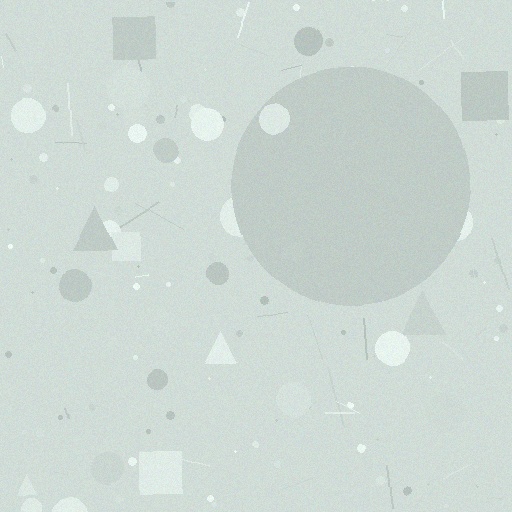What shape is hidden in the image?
A circle is hidden in the image.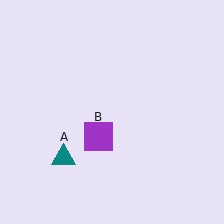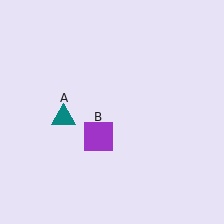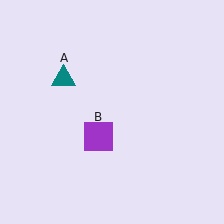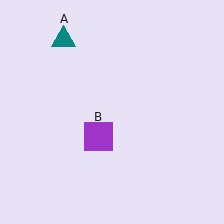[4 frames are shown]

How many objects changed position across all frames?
1 object changed position: teal triangle (object A).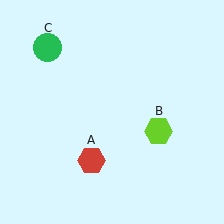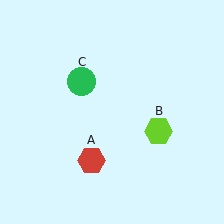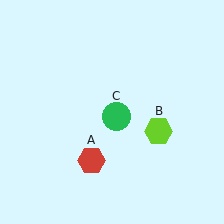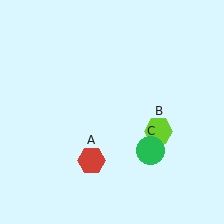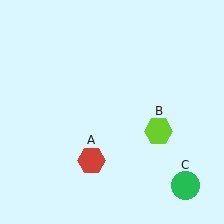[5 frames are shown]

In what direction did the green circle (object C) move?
The green circle (object C) moved down and to the right.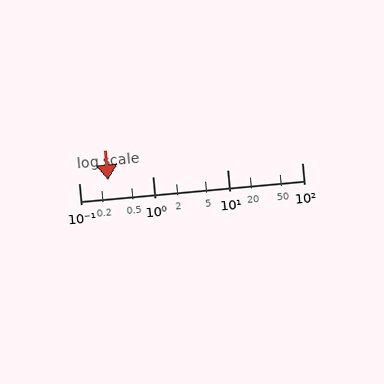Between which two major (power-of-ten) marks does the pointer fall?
The pointer is between 0.1 and 1.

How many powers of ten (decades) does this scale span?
The scale spans 3 decades, from 0.1 to 100.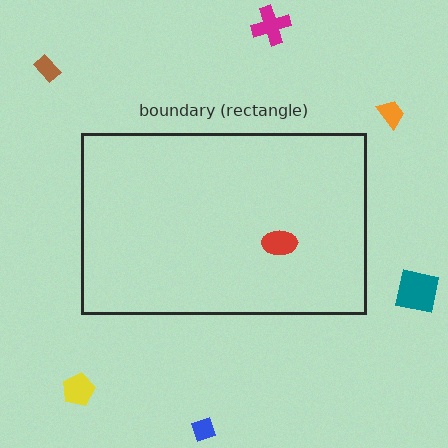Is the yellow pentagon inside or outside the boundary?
Outside.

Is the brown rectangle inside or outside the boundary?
Outside.